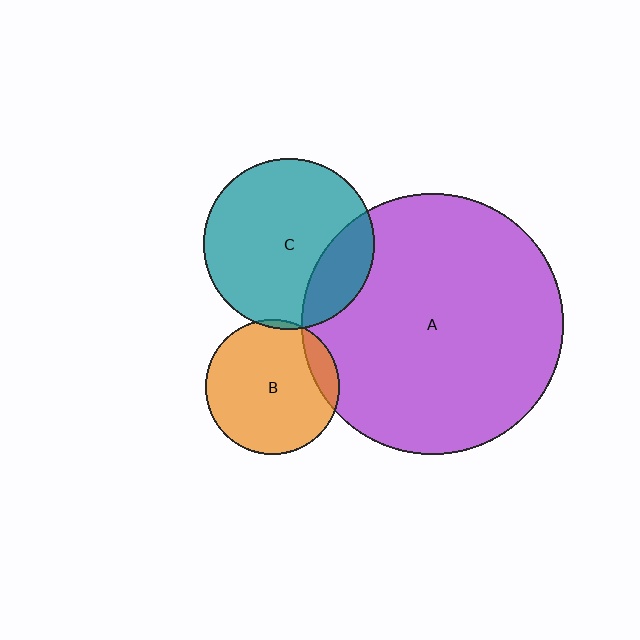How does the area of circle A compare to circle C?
Approximately 2.3 times.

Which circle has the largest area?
Circle A (purple).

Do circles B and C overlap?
Yes.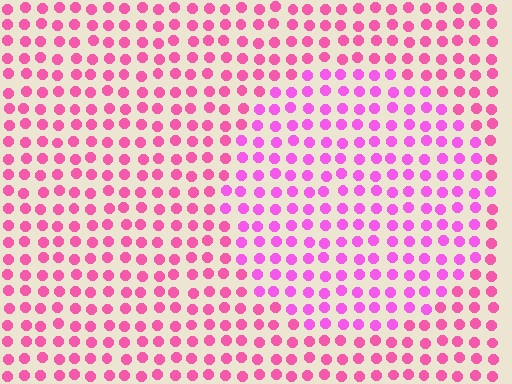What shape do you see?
I see a circle.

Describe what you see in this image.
The image is filled with small pink elements in a uniform arrangement. A circle-shaped region is visible where the elements are tinted to a slightly different hue, forming a subtle color boundary.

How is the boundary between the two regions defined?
The boundary is defined purely by a slight shift in hue (about 25 degrees). Spacing, size, and orientation are identical on both sides.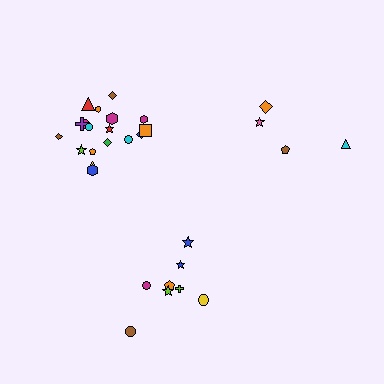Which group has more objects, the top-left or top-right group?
The top-left group.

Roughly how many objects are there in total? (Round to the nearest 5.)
Roughly 30 objects in total.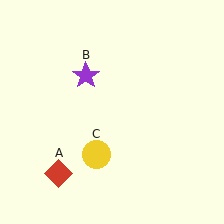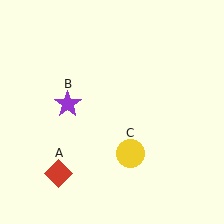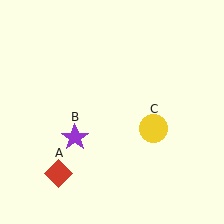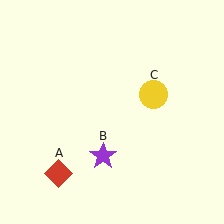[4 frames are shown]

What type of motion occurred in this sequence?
The purple star (object B), yellow circle (object C) rotated counterclockwise around the center of the scene.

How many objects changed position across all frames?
2 objects changed position: purple star (object B), yellow circle (object C).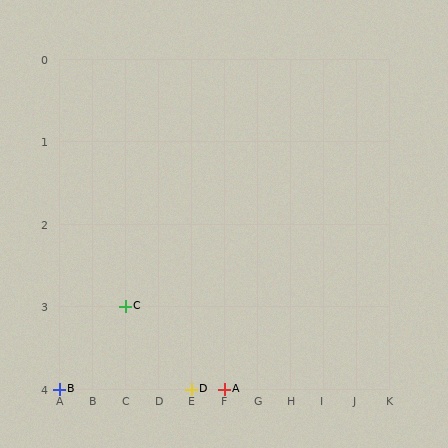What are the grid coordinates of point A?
Point A is at grid coordinates (F, 4).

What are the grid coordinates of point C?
Point C is at grid coordinates (C, 3).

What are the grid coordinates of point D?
Point D is at grid coordinates (E, 4).